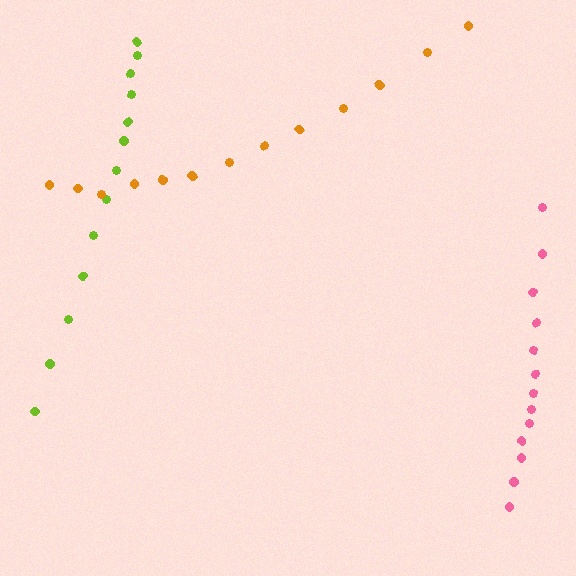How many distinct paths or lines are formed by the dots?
There are 3 distinct paths.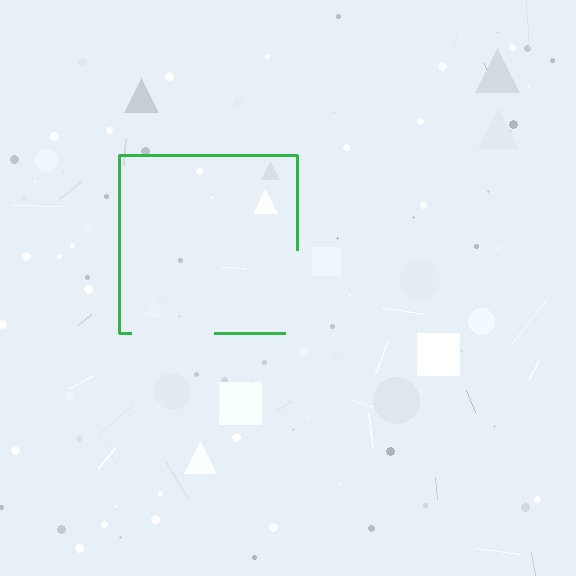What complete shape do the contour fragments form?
The contour fragments form a square.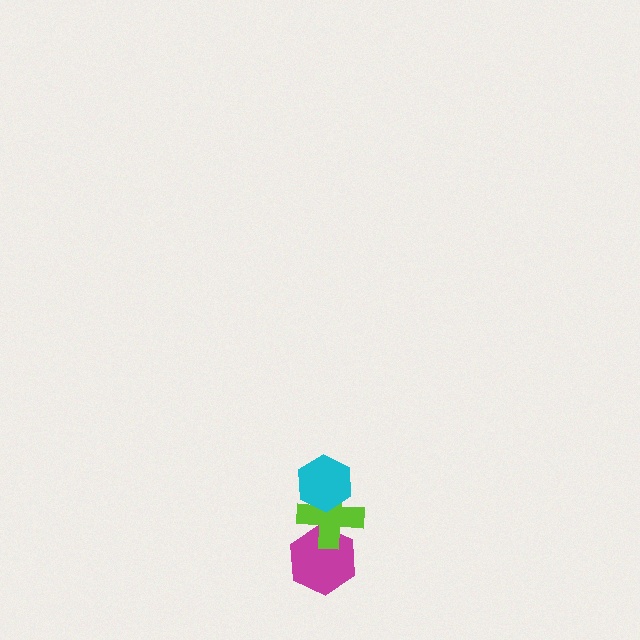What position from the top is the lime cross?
The lime cross is 2nd from the top.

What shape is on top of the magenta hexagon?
The lime cross is on top of the magenta hexagon.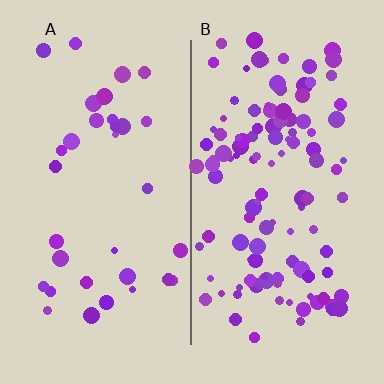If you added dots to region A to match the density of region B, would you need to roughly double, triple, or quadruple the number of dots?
Approximately triple.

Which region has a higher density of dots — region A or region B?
B (the right).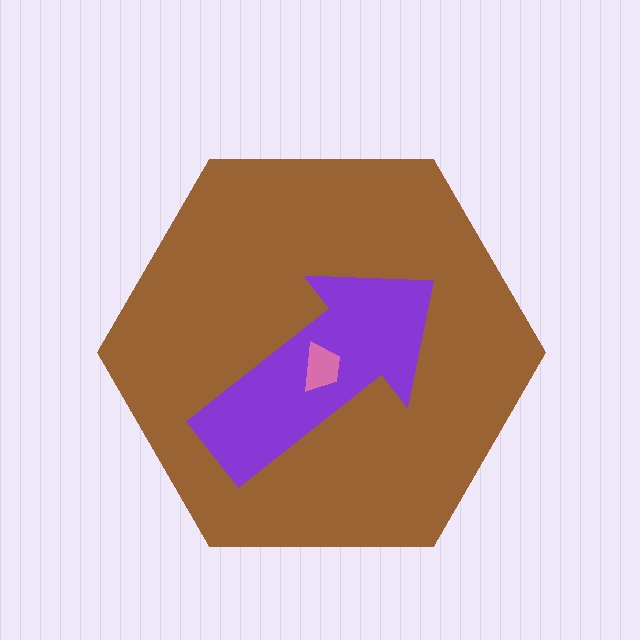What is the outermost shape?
The brown hexagon.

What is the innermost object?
The pink trapezoid.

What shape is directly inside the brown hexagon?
The purple arrow.